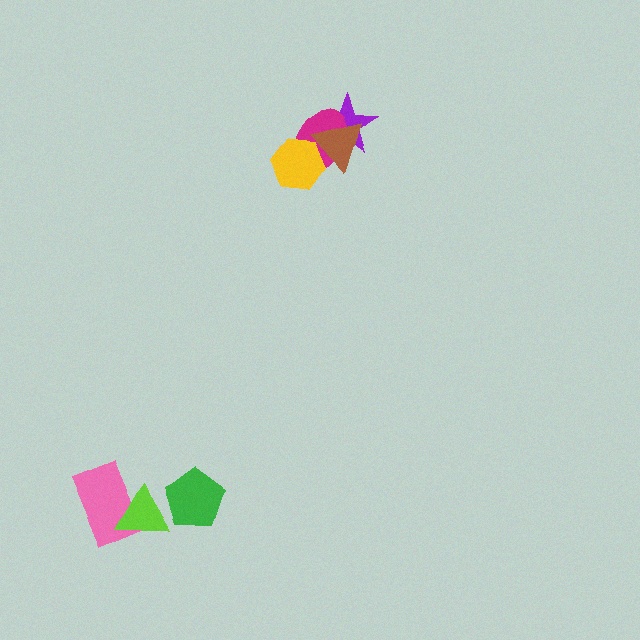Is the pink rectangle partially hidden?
Yes, it is partially covered by another shape.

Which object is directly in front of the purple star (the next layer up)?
The magenta ellipse is directly in front of the purple star.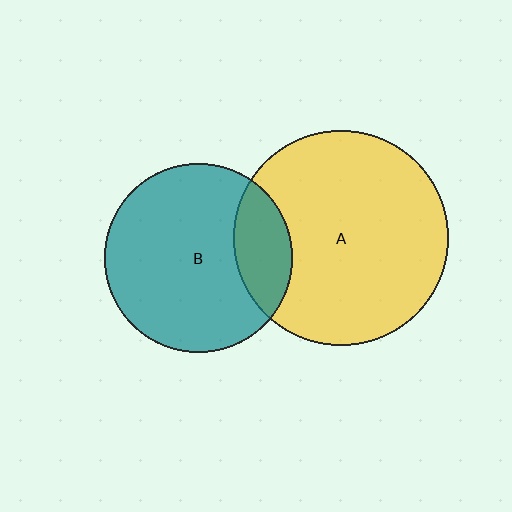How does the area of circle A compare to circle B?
Approximately 1.3 times.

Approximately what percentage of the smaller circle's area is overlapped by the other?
Approximately 20%.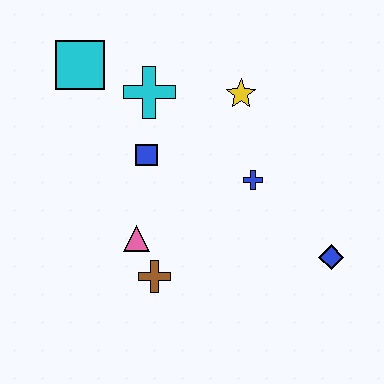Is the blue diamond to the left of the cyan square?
No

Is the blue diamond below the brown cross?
No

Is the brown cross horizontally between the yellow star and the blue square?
Yes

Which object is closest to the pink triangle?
The brown cross is closest to the pink triangle.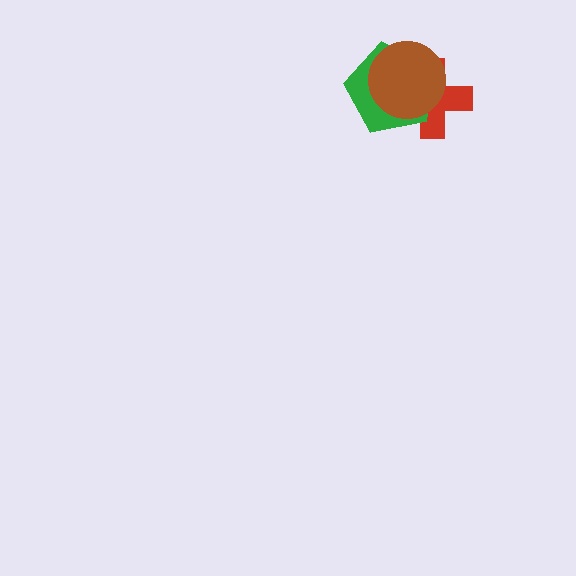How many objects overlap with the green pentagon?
2 objects overlap with the green pentagon.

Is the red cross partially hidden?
Yes, it is partially covered by another shape.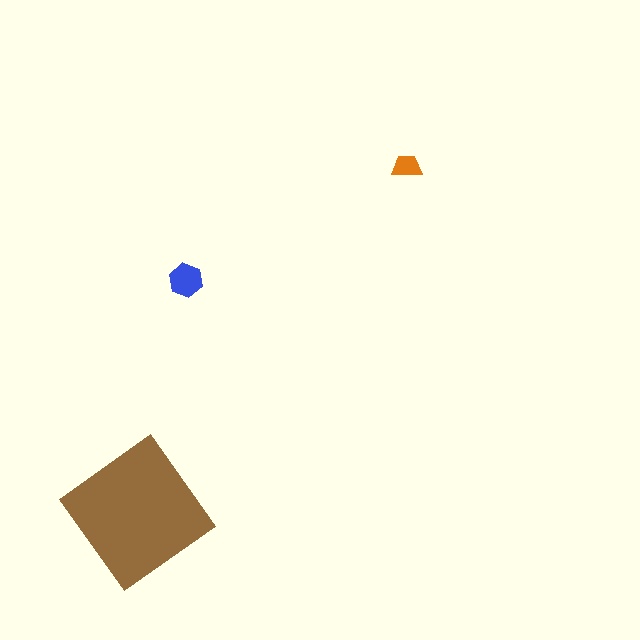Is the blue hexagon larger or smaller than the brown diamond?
Smaller.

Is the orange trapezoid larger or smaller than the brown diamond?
Smaller.